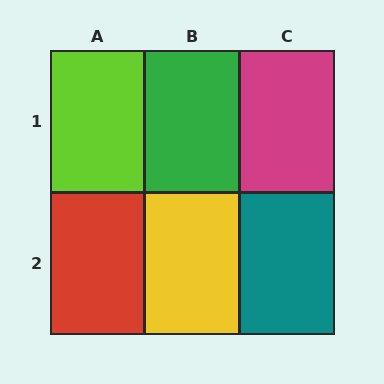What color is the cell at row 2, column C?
Teal.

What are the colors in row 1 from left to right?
Lime, green, magenta.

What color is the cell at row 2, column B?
Yellow.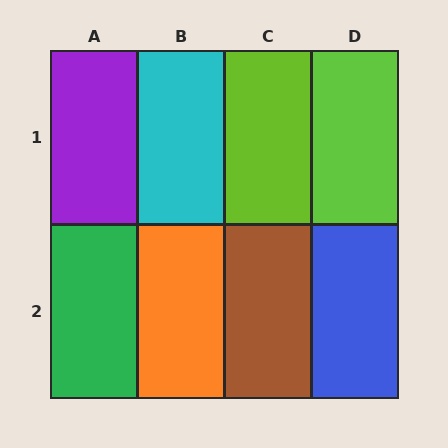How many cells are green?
1 cell is green.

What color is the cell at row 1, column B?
Cyan.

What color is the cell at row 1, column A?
Purple.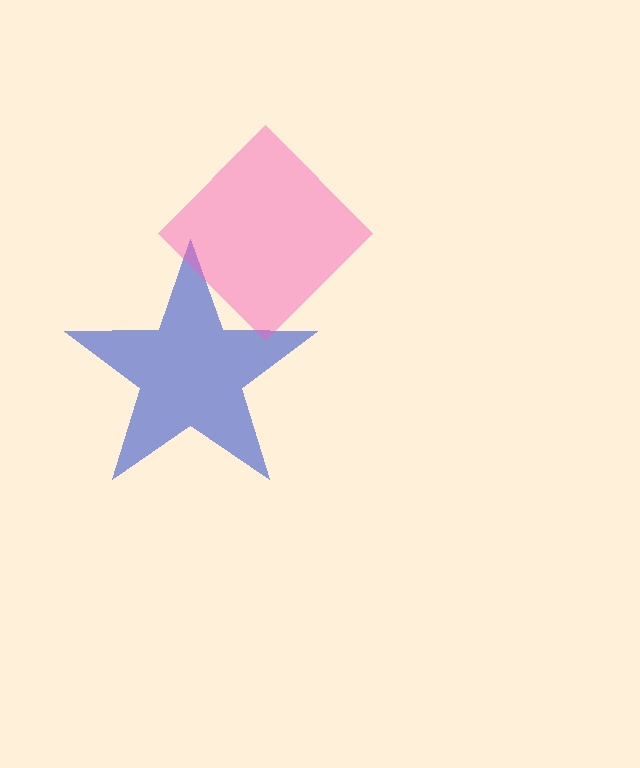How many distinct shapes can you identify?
There are 2 distinct shapes: a blue star, a pink diamond.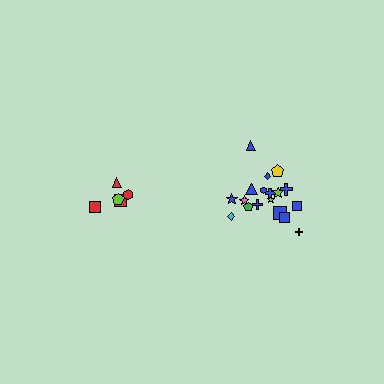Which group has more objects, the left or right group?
The right group.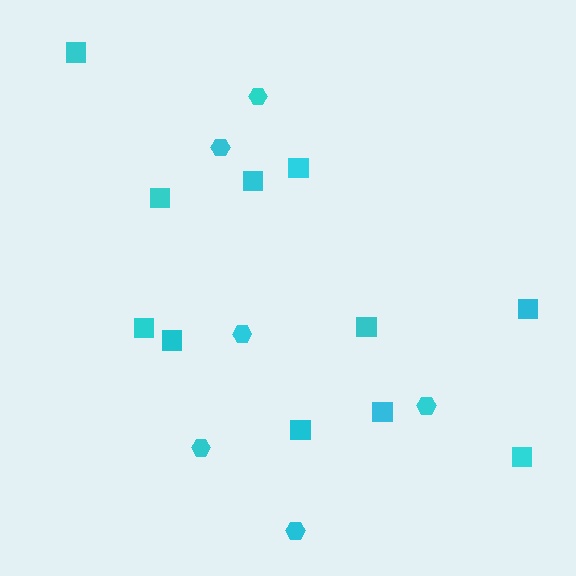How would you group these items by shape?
There are 2 groups: one group of hexagons (6) and one group of squares (11).